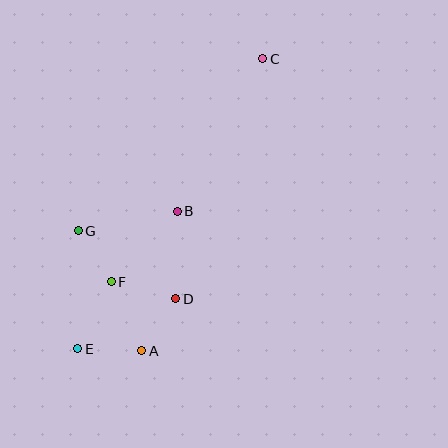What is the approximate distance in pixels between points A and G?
The distance between A and G is approximately 136 pixels.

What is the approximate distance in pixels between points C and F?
The distance between C and F is approximately 270 pixels.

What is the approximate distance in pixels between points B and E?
The distance between B and E is approximately 170 pixels.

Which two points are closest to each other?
Points F and G are closest to each other.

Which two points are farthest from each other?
Points C and E are farthest from each other.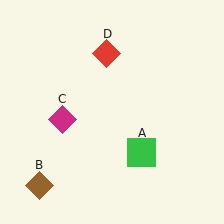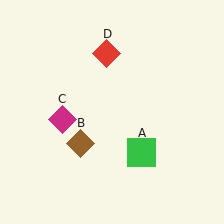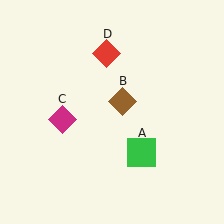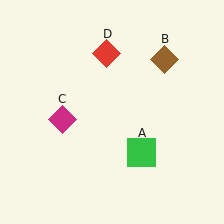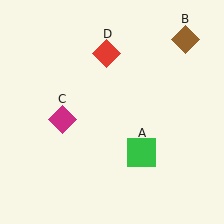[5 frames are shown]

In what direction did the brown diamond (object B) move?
The brown diamond (object B) moved up and to the right.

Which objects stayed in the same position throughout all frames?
Green square (object A) and magenta diamond (object C) and red diamond (object D) remained stationary.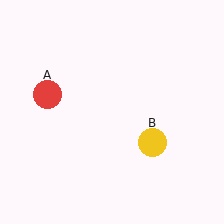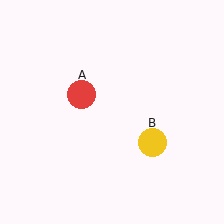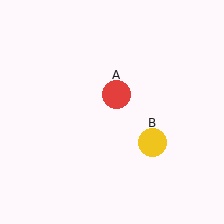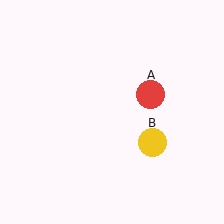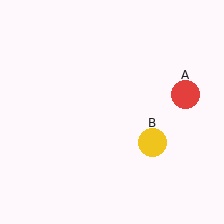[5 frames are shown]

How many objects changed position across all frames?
1 object changed position: red circle (object A).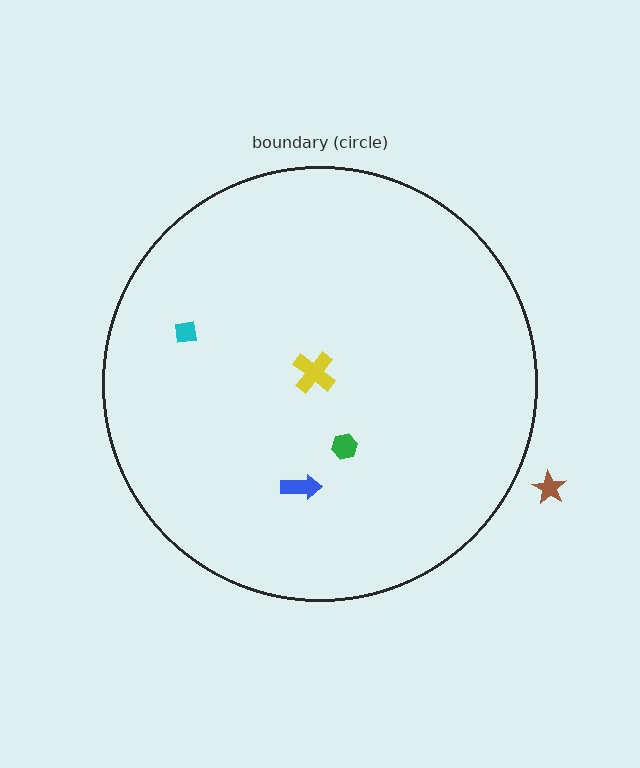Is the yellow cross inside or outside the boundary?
Inside.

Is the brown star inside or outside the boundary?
Outside.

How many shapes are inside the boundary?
4 inside, 1 outside.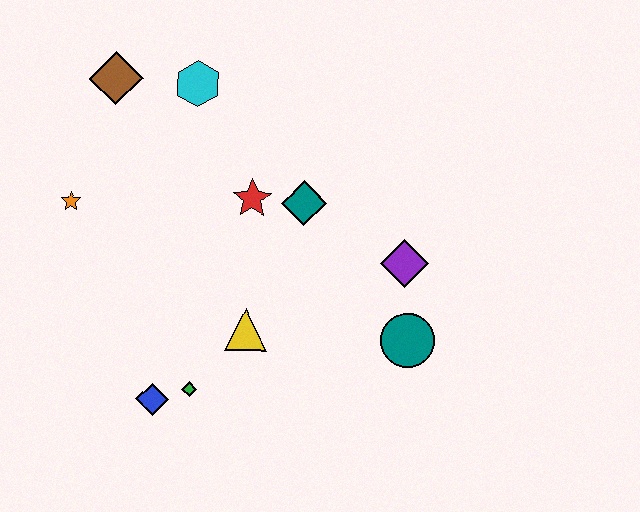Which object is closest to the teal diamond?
The red star is closest to the teal diamond.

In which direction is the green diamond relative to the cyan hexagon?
The green diamond is below the cyan hexagon.